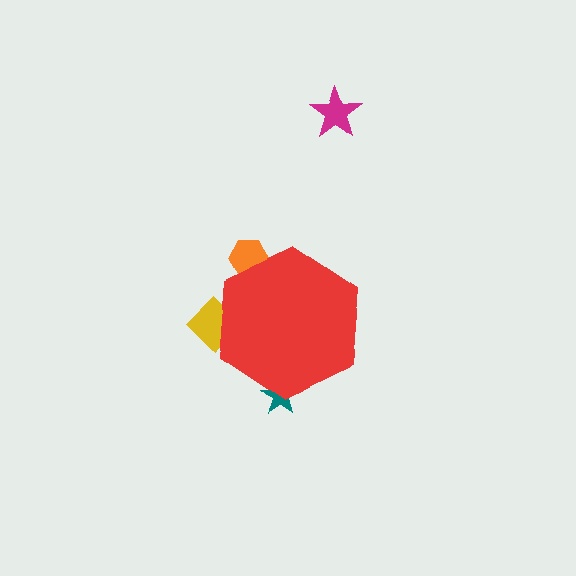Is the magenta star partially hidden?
No, the magenta star is fully visible.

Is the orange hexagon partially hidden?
Yes, the orange hexagon is partially hidden behind the red hexagon.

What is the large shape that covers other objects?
A red hexagon.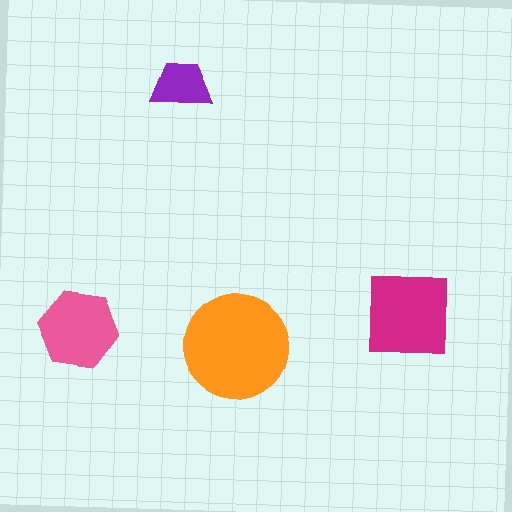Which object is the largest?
The orange circle.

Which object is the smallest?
The purple trapezoid.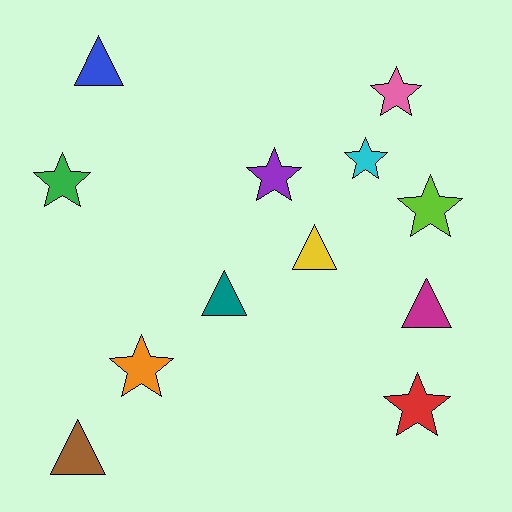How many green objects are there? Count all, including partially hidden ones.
There is 1 green object.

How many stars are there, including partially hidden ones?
There are 7 stars.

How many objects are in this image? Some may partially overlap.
There are 12 objects.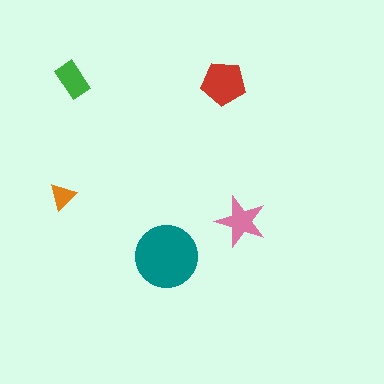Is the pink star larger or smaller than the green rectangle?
Larger.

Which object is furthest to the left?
The orange triangle is leftmost.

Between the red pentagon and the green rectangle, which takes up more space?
The red pentagon.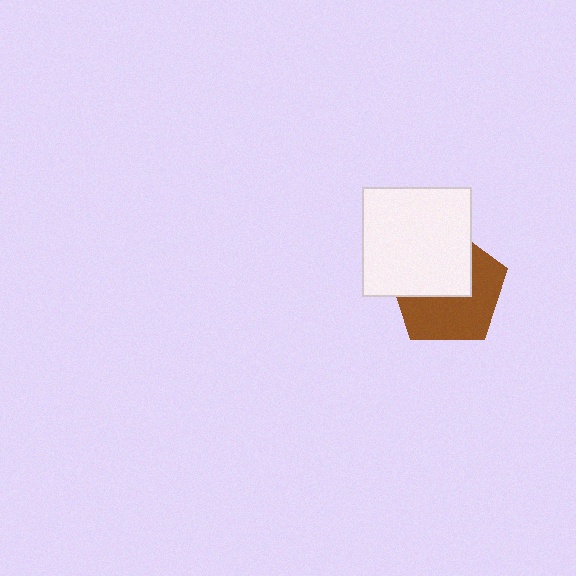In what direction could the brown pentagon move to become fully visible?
The brown pentagon could move toward the lower-right. That would shift it out from behind the white square entirely.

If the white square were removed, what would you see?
You would see the complete brown pentagon.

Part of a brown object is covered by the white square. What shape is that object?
It is a pentagon.